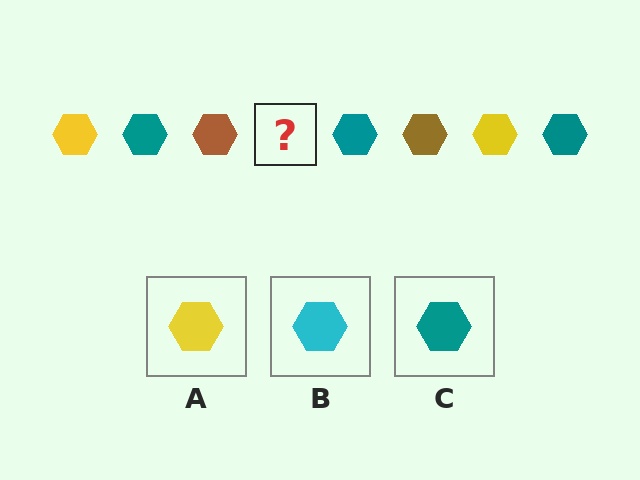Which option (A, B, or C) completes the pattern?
A.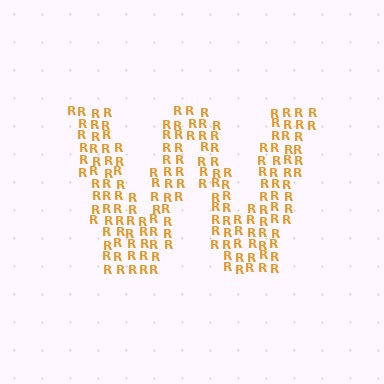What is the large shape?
The large shape is the letter W.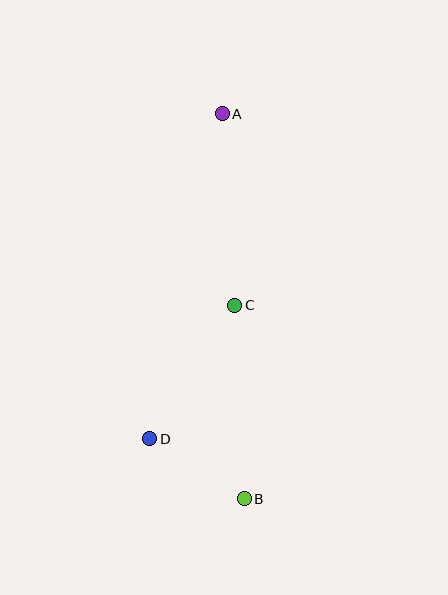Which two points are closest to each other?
Points B and D are closest to each other.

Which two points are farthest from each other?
Points A and B are farthest from each other.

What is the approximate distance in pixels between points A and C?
The distance between A and C is approximately 192 pixels.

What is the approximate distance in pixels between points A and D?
The distance between A and D is approximately 333 pixels.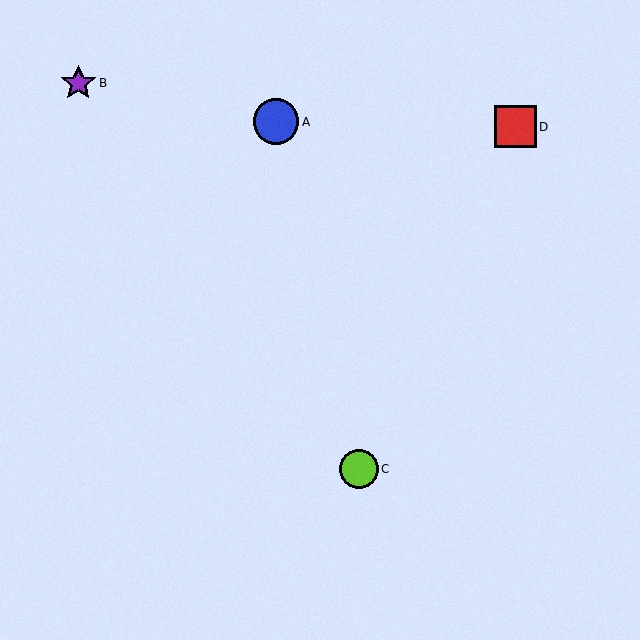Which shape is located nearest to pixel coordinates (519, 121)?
The red square (labeled D) at (515, 127) is nearest to that location.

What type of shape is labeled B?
Shape B is a purple star.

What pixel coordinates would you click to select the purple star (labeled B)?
Click at (78, 83) to select the purple star B.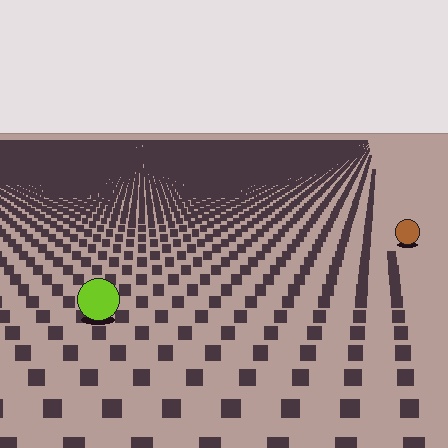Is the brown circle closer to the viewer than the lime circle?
No. The lime circle is closer — you can tell from the texture gradient: the ground texture is coarser near it.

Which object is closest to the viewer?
The lime circle is closest. The texture marks near it are larger and more spread out.